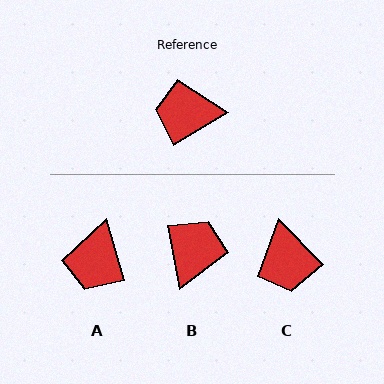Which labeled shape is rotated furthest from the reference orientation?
B, about 111 degrees away.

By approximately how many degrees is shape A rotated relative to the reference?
Approximately 75 degrees counter-clockwise.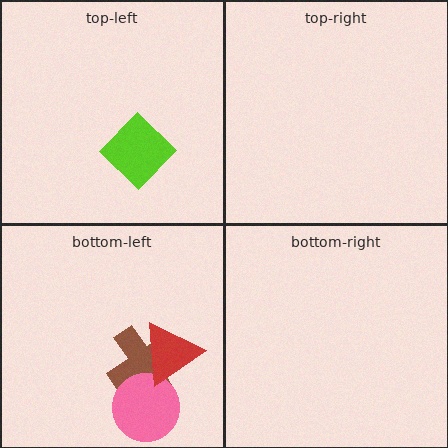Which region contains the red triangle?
The bottom-left region.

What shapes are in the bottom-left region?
The brown cross, the pink circle, the red triangle.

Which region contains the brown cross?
The bottom-left region.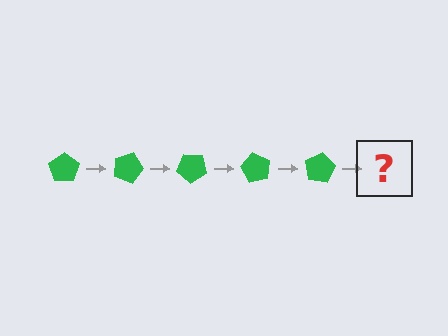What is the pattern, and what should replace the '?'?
The pattern is that the pentagon rotates 20 degrees each step. The '?' should be a green pentagon rotated 100 degrees.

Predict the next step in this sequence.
The next step is a green pentagon rotated 100 degrees.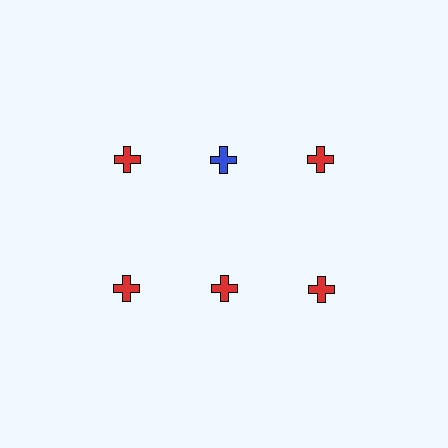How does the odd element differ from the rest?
It has a different color: blue instead of red.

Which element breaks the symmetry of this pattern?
The blue cross in the top row, second from left column breaks the symmetry. All other shapes are red crosses.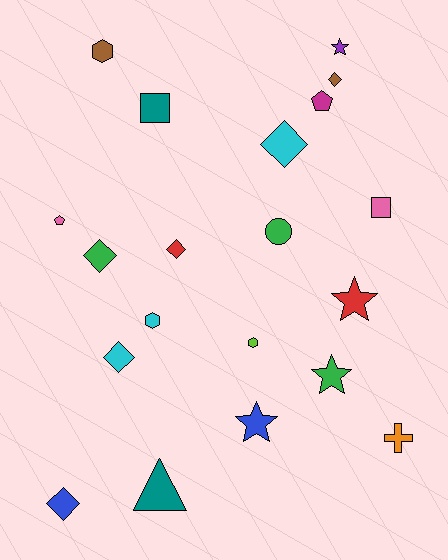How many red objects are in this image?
There are 2 red objects.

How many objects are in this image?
There are 20 objects.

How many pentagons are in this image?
There are 2 pentagons.